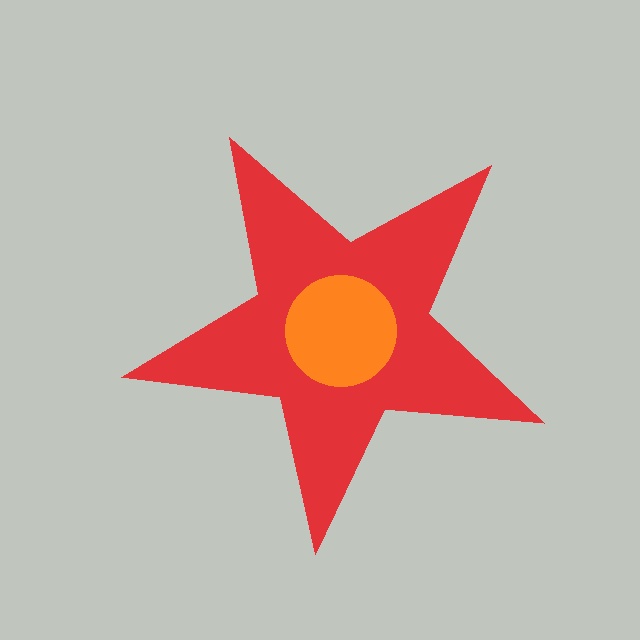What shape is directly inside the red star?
The orange circle.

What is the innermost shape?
The orange circle.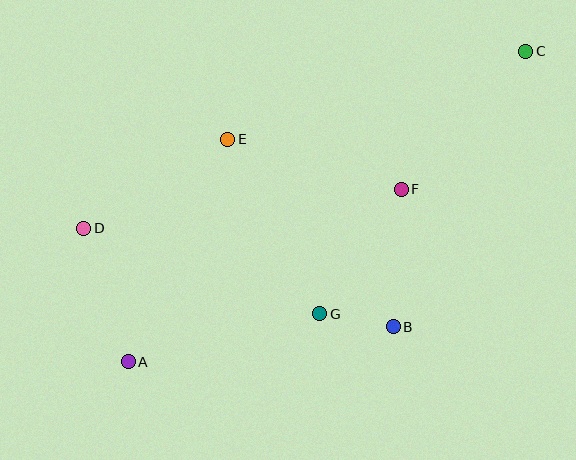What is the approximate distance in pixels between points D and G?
The distance between D and G is approximately 251 pixels.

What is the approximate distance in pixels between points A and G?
The distance between A and G is approximately 198 pixels.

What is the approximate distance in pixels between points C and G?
The distance between C and G is approximately 334 pixels.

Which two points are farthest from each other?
Points A and C are farthest from each other.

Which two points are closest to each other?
Points B and G are closest to each other.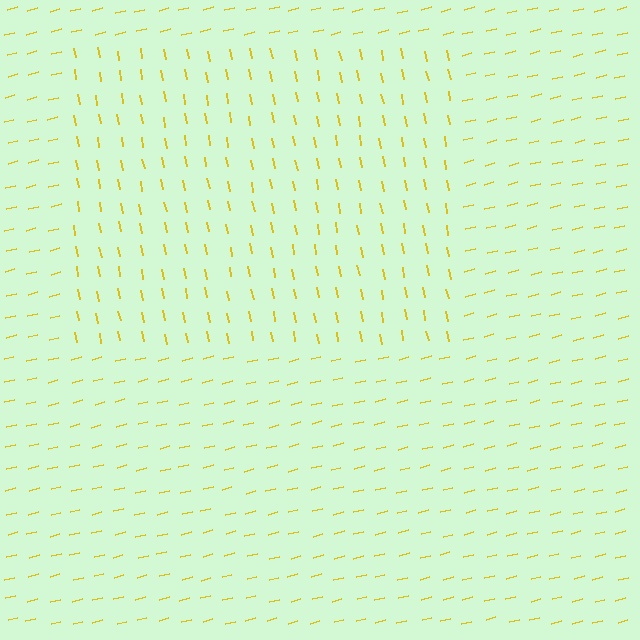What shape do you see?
I see a rectangle.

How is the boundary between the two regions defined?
The boundary is defined purely by a change in line orientation (approximately 86 degrees difference). All lines are the same color and thickness.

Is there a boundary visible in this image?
Yes, there is a texture boundary formed by a change in line orientation.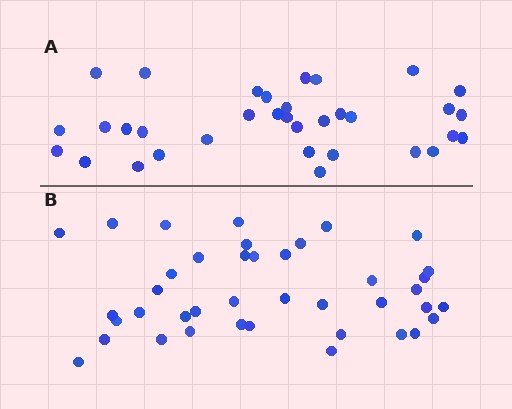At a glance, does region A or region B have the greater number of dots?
Region B (the bottom region) has more dots.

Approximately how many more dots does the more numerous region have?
Region B has about 6 more dots than region A.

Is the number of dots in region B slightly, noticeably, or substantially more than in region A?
Region B has only slightly more — the two regions are fairly close. The ratio is roughly 1.2 to 1.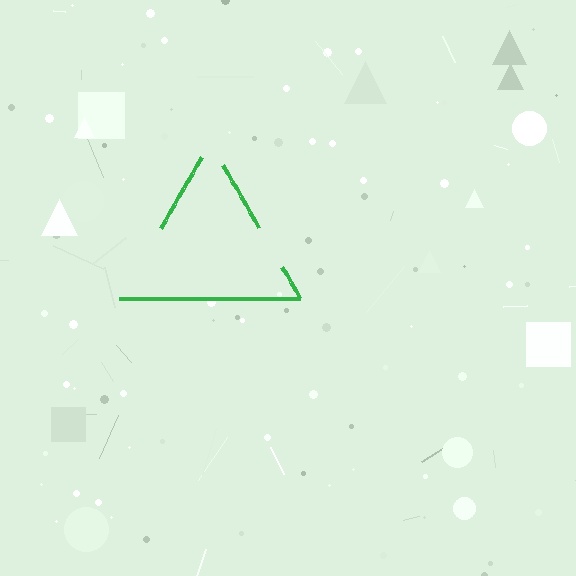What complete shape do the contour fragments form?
The contour fragments form a triangle.